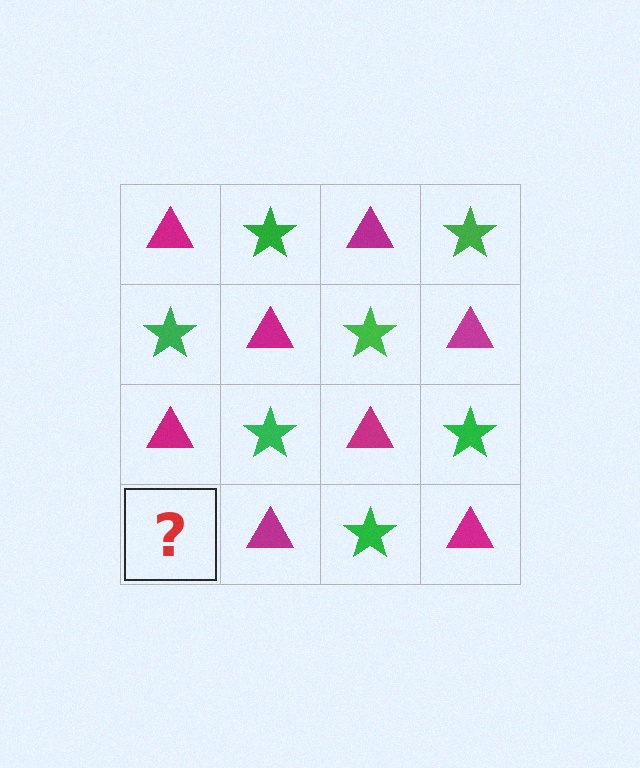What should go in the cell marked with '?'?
The missing cell should contain a green star.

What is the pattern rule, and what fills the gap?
The rule is that it alternates magenta triangle and green star in a checkerboard pattern. The gap should be filled with a green star.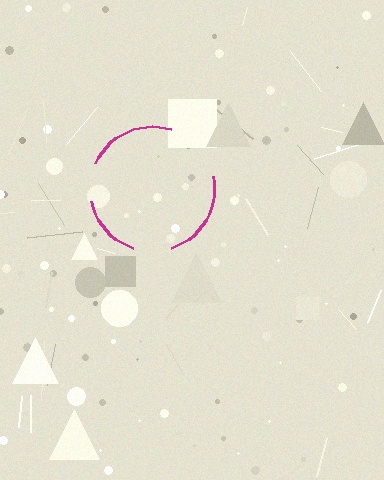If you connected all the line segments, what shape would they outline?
They would outline a circle.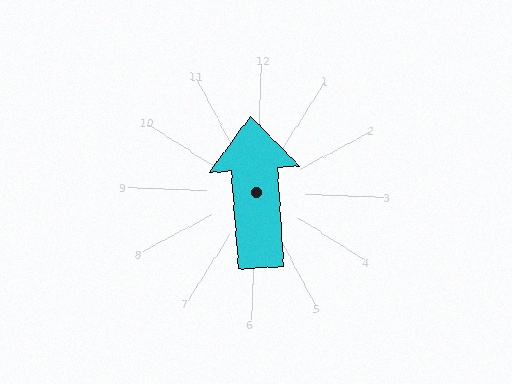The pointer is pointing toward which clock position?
Roughly 12 o'clock.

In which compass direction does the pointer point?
North.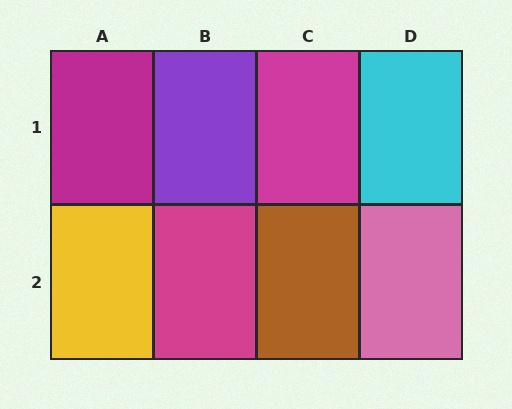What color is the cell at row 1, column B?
Purple.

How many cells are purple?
1 cell is purple.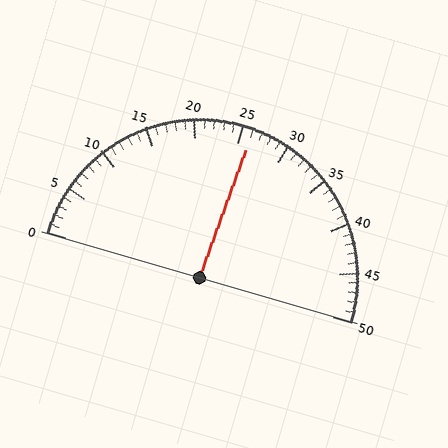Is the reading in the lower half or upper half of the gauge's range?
The reading is in the upper half of the range (0 to 50).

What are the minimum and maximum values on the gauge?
The gauge ranges from 0 to 50.